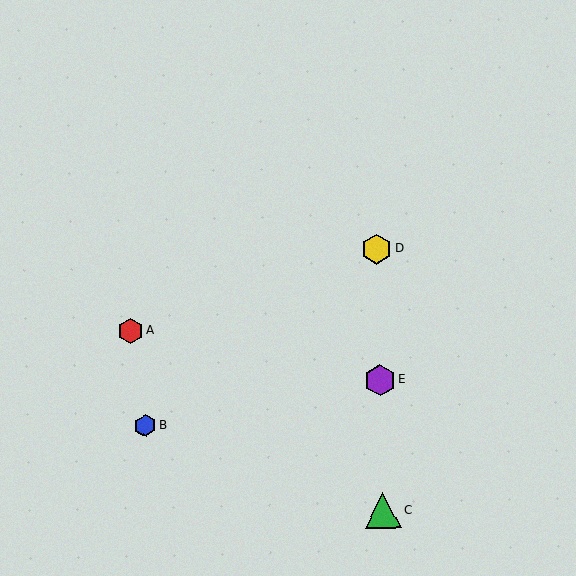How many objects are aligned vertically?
3 objects (C, D, E) are aligned vertically.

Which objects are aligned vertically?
Objects C, D, E are aligned vertically.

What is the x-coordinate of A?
Object A is at x≈131.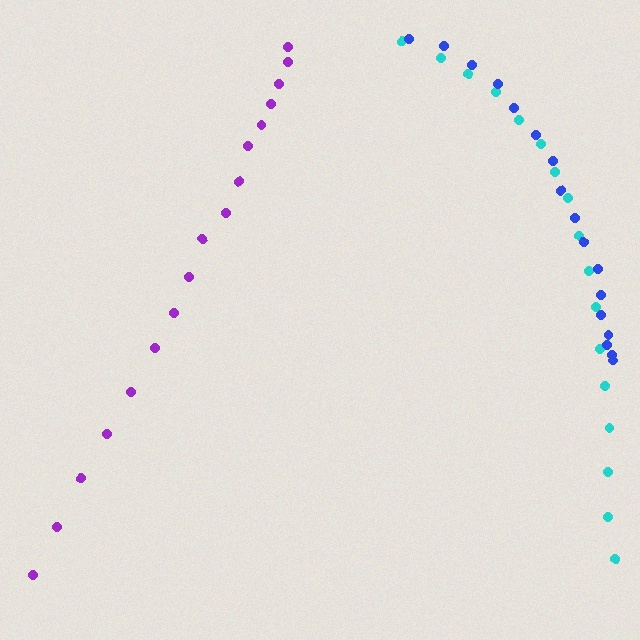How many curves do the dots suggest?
There are 3 distinct paths.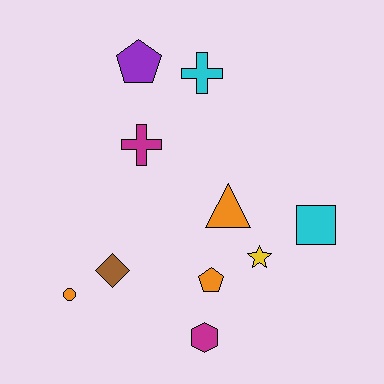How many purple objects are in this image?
There is 1 purple object.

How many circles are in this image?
There is 1 circle.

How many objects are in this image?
There are 10 objects.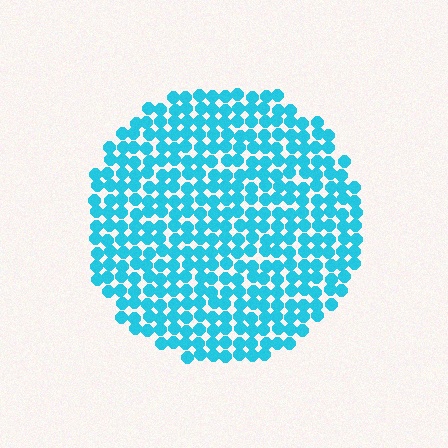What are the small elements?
The small elements are circles.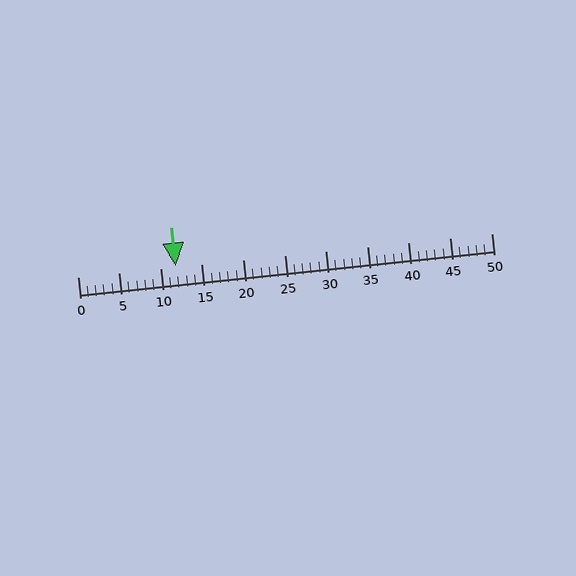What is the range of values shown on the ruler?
The ruler shows values from 0 to 50.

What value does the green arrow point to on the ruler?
The green arrow points to approximately 12.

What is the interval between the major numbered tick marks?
The major tick marks are spaced 5 units apart.